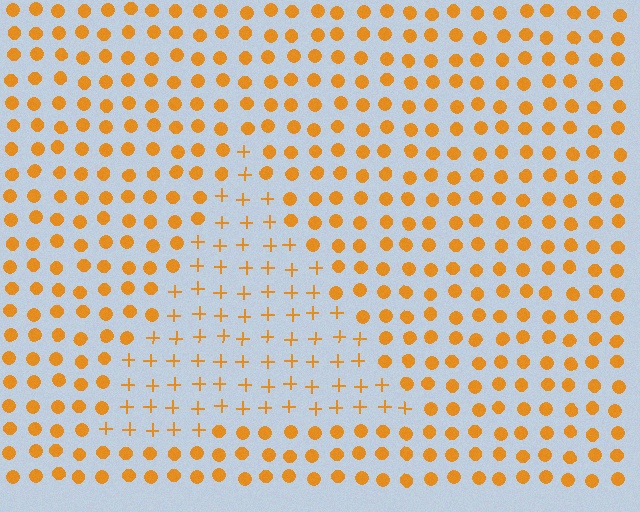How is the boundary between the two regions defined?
The boundary is defined by a change in element shape: plus signs inside vs. circles outside. All elements share the same color and spacing.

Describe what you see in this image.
The image is filled with small orange elements arranged in a uniform grid. A triangle-shaped region contains plus signs, while the surrounding area contains circles. The boundary is defined purely by the change in element shape.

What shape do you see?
I see a triangle.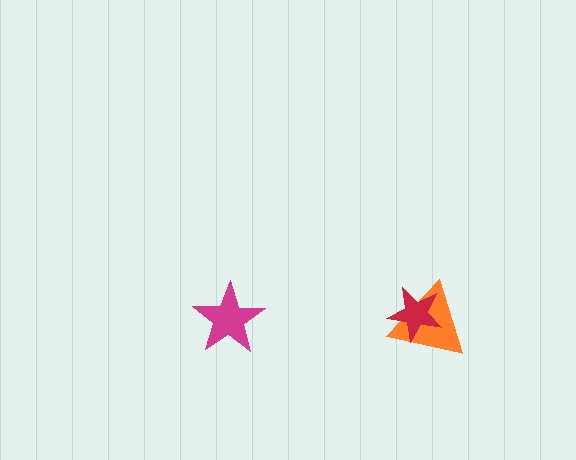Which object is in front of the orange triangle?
The red star is in front of the orange triangle.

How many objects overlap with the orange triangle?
1 object overlaps with the orange triangle.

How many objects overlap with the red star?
1 object overlaps with the red star.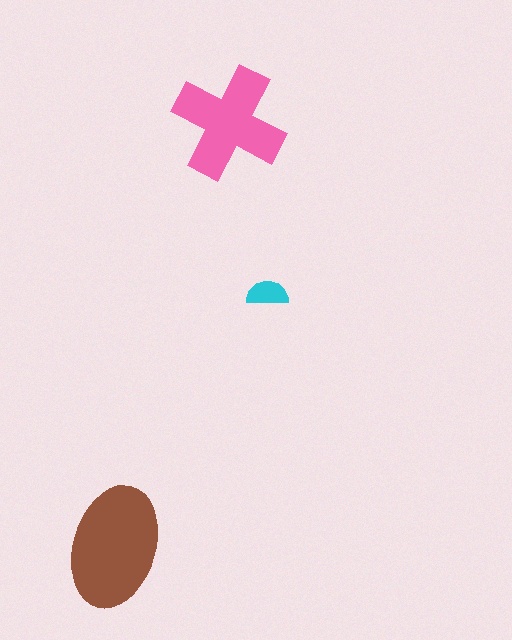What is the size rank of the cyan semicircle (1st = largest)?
3rd.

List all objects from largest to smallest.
The brown ellipse, the pink cross, the cyan semicircle.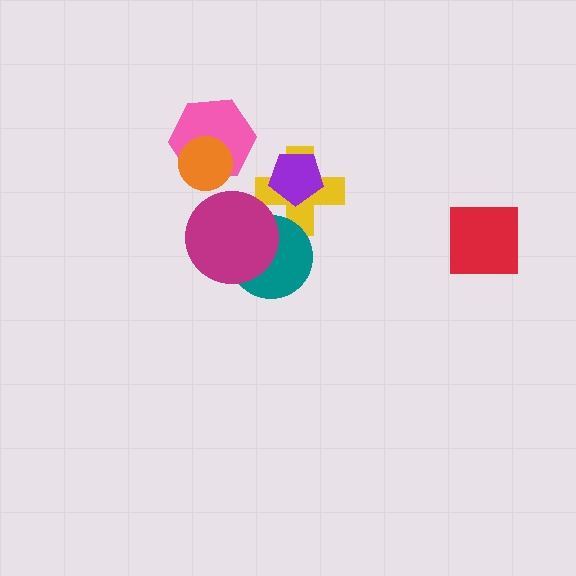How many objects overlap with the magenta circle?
1 object overlaps with the magenta circle.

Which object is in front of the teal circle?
The magenta circle is in front of the teal circle.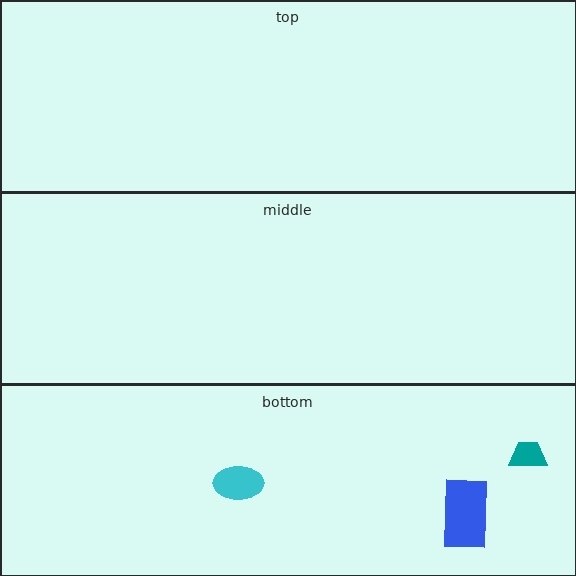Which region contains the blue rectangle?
The bottom region.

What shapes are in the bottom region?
The blue rectangle, the teal trapezoid, the cyan ellipse.